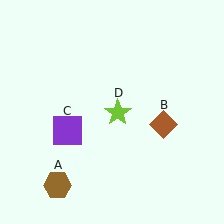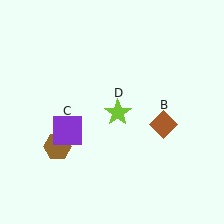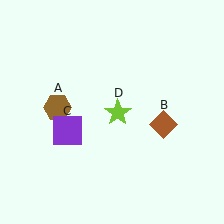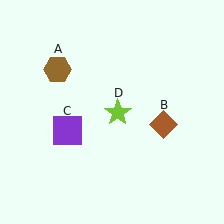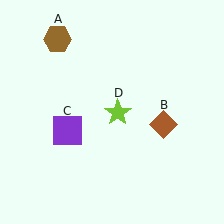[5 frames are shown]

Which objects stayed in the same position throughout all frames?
Brown diamond (object B) and purple square (object C) and lime star (object D) remained stationary.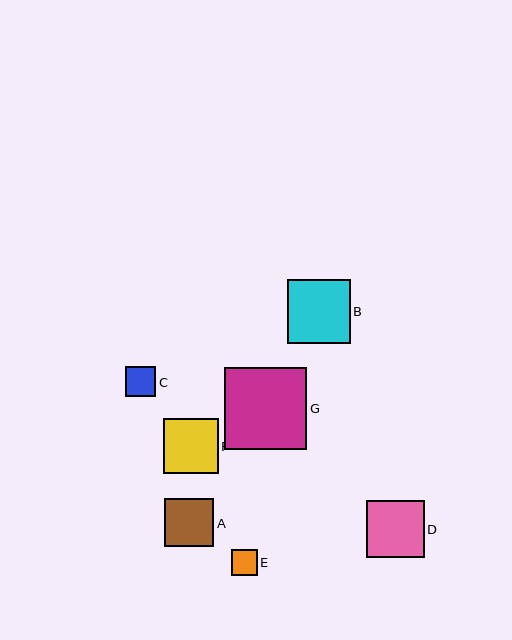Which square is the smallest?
Square E is the smallest with a size of approximately 25 pixels.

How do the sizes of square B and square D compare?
Square B and square D are approximately the same size.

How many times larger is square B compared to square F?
Square B is approximately 1.2 times the size of square F.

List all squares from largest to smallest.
From largest to smallest: G, B, D, F, A, C, E.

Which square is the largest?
Square G is the largest with a size of approximately 82 pixels.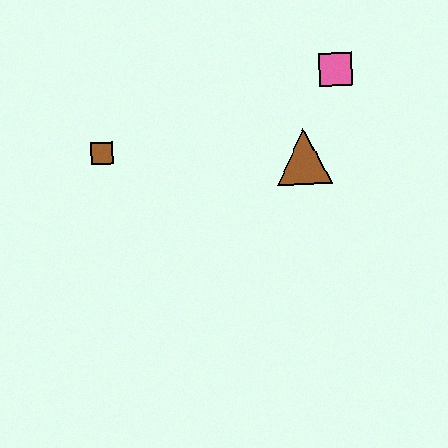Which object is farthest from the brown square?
The pink square is farthest from the brown square.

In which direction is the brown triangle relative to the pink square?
The brown triangle is below the pink square.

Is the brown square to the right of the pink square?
No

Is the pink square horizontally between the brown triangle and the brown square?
No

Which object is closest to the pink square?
The brown triangle is closest to the pink square.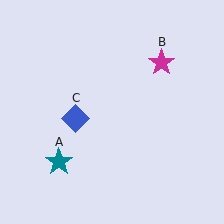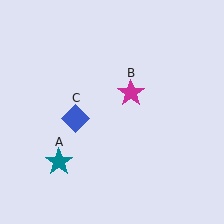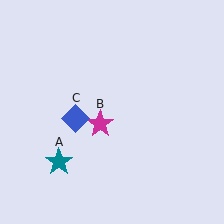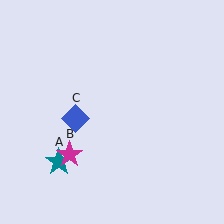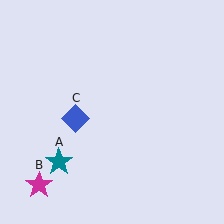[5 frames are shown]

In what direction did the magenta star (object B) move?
The magenta star (object B) moved down and to the left.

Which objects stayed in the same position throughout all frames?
Teal star (object A) and blue diamond (object C) remained stationary.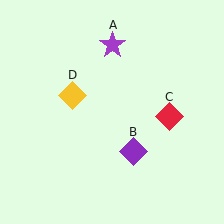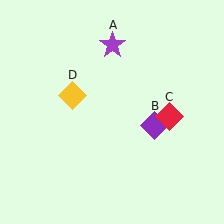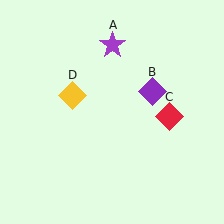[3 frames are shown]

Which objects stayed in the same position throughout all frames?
Purple star (object A) and red diamond (object C) and yellow diamond (object D) remained stationary.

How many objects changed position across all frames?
1 object changed position: purple diamond (object B).